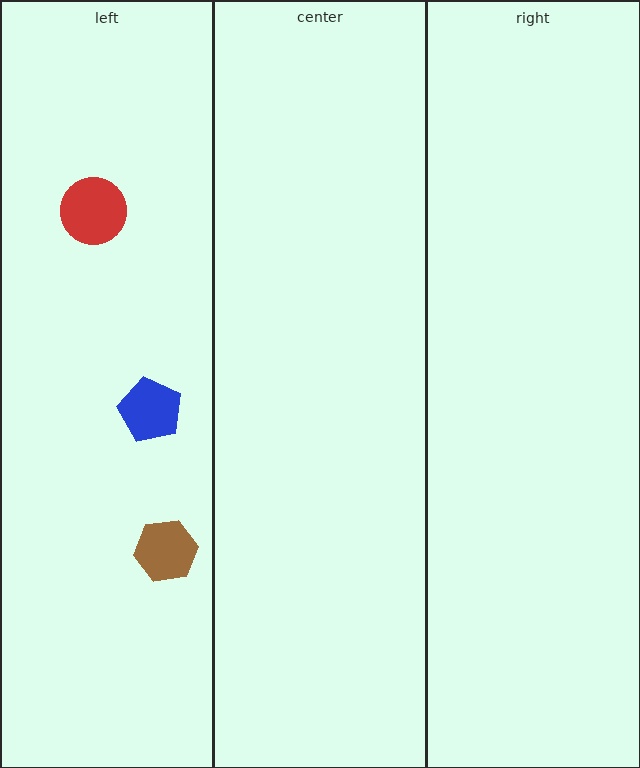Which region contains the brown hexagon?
The left region.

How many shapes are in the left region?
3.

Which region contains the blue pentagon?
The left region.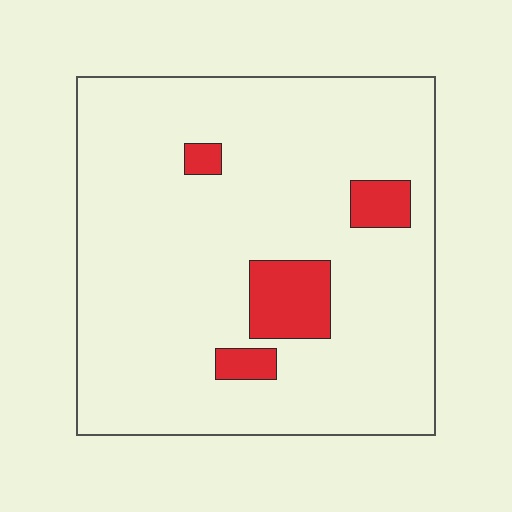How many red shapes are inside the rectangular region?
4.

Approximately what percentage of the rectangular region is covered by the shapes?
Approximately 10%.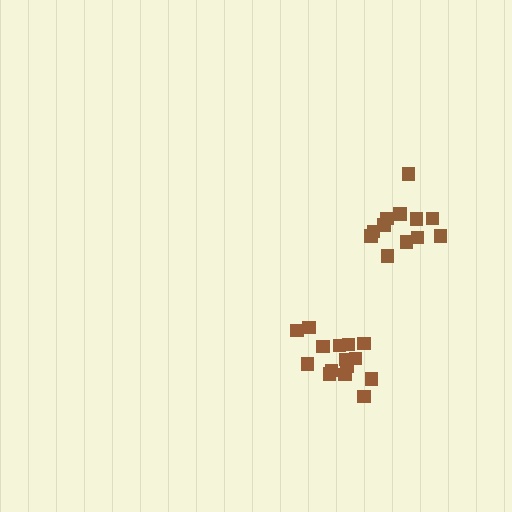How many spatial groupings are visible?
There are 2 spatial groupings.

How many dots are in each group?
Group 1: 15 dots, Group 2: 12 dots (27 total).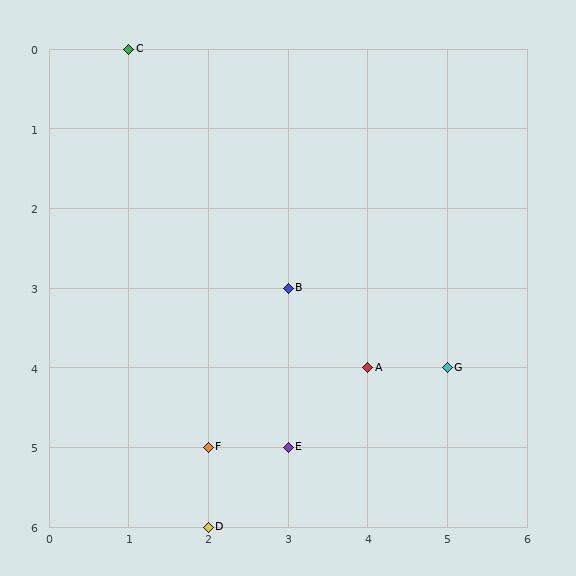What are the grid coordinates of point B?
Point B is at grid coordinates (3, 3).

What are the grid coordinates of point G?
Point G is at grid coordinates (5, 4).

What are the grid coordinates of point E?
Point E is at grid coordinates (3, 5).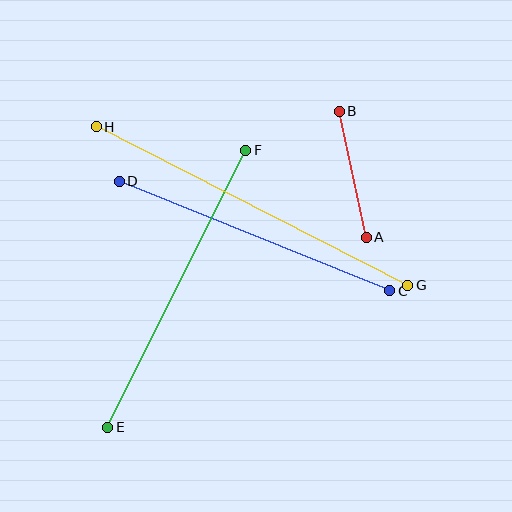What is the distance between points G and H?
The distance is approximately 350 pixels.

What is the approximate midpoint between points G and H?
The midpoint is at approximately (252, 206) pixels.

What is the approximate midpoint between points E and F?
The midpoint is at approximately (177, 289) pixels.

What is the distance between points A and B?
The distance is approximately 129 pixels.